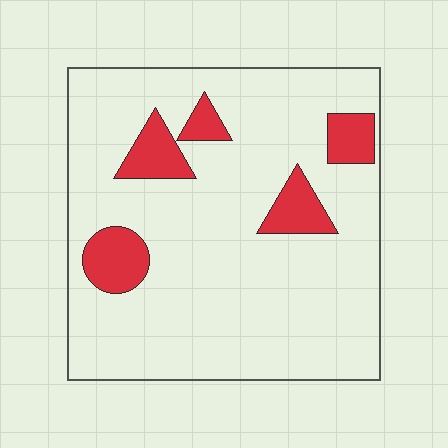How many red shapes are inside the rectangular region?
5.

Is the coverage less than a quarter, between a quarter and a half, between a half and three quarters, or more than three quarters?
Less than a quarter.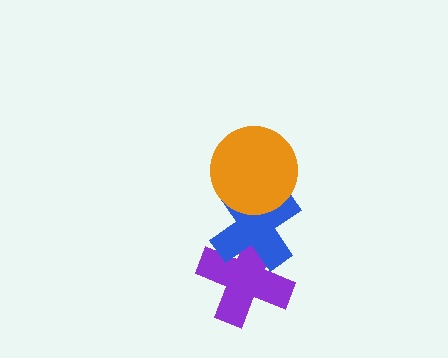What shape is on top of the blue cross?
The orange circle is on top of the blue cross.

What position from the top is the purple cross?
The purple cross is 3rd from the top.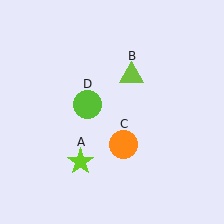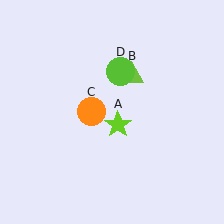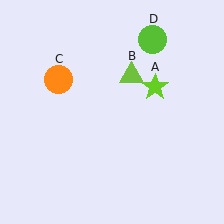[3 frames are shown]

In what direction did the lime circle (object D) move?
The lime circle (object D) moved up and to the right.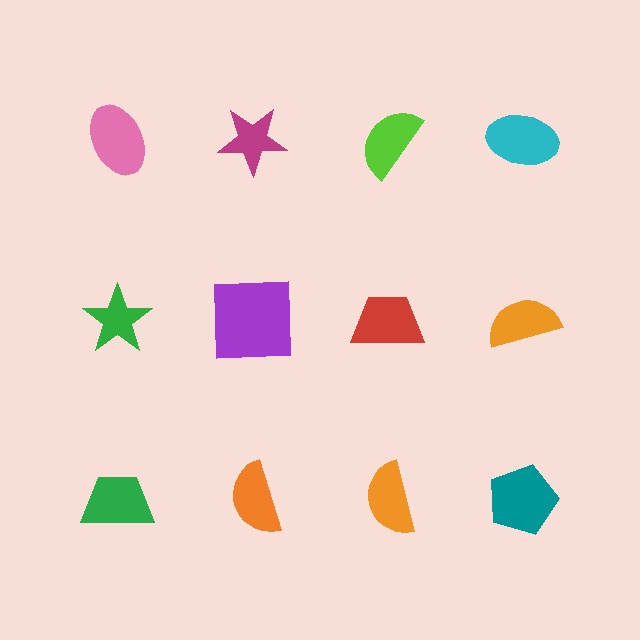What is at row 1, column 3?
A lime semicircle.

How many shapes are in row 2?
4 shapes.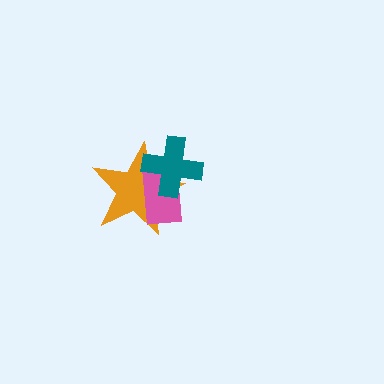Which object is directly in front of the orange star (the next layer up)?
The pink rectangle is directly in front of the orange star.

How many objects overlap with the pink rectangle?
2 objects overlap with the pink rectangle.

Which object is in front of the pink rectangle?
The teal cross is in front of the pink rectangle.